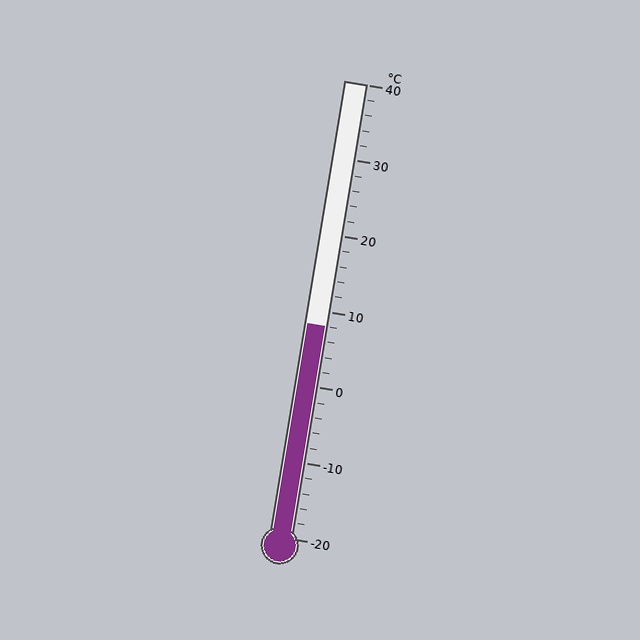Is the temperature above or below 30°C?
The temperature is below 30°C.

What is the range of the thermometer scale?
The thermometer scale ranges from -20°C to 40°C.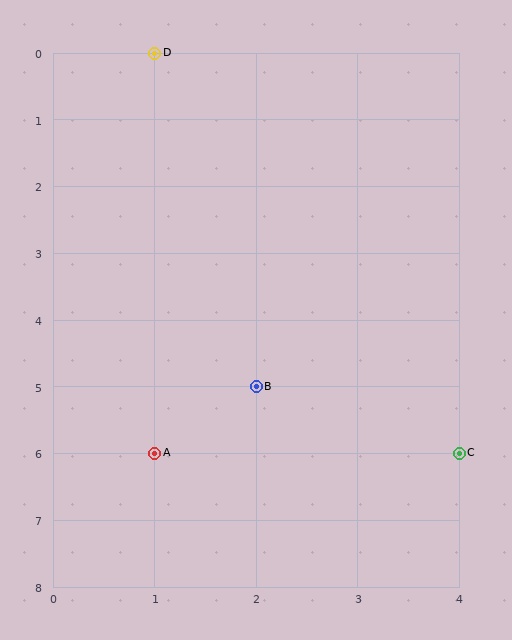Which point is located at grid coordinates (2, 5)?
Point B is at (2, 5).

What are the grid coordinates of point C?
Point C is at grid coordinates (4, 6).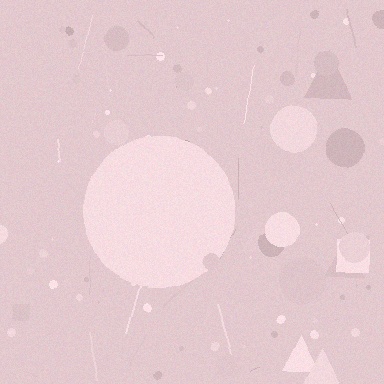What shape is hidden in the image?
A circle is hidden in the image.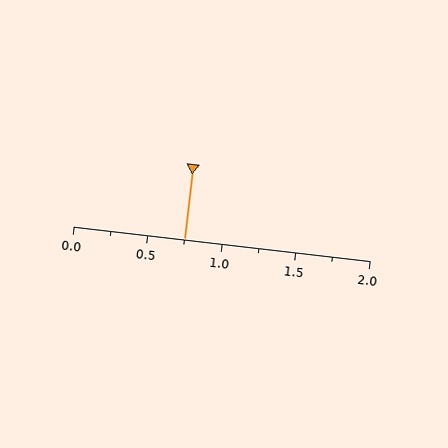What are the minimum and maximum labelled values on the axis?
The axis runs from 0.0 to 2.0.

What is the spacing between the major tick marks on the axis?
The major ticks are spaced 0.5 apart.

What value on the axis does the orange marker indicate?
The marker indicates approximately 0.75.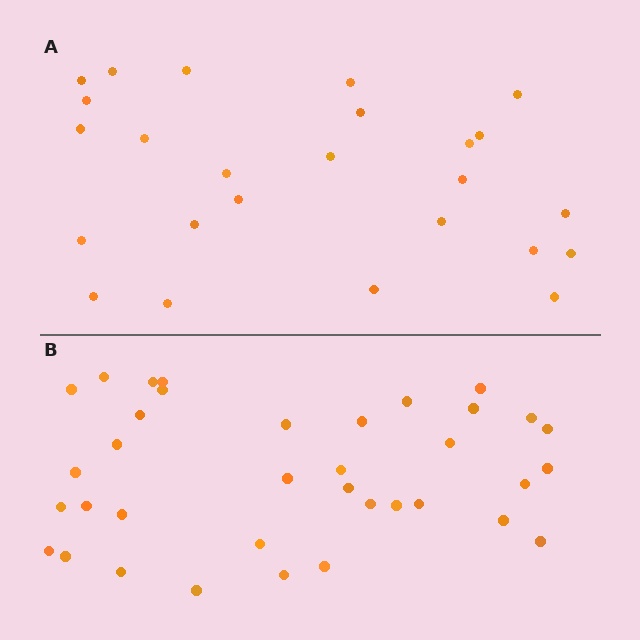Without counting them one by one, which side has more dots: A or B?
Region B (the bottom region) has more dots.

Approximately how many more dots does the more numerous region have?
Region B has roughly 12 or so more dots than region A.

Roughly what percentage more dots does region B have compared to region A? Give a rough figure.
About 45% more.